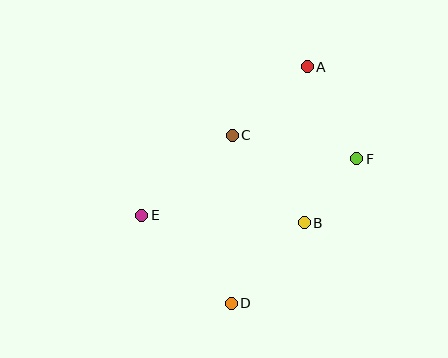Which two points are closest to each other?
Points B and F are closest to each other.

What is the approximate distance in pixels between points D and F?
The distance between D and F is approximately 191 pixels.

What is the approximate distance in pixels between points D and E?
The distance between D and E is approximately 125 pixels.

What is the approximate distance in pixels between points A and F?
The distance between A and F is approximately 105 pixels.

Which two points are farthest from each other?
Points A and D are farthest from each other.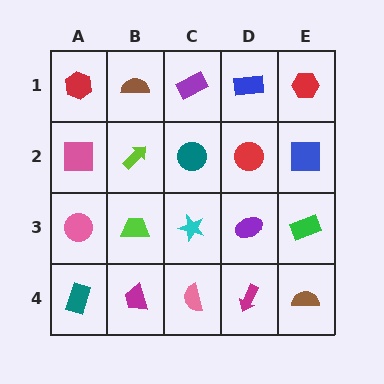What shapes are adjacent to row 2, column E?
A red hexagon (row 1, column E), a green rectangle (row 3, column E), a red circle (row 2, column D).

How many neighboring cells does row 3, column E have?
3.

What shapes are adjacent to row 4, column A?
A pink circle (row 3, column A), a magenta trapezoid (row 4, column B).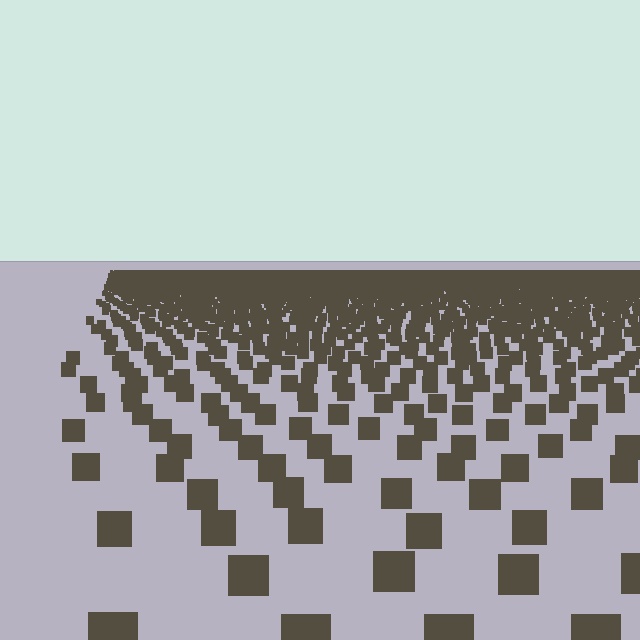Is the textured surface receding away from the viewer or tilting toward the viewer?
The surface is receding away from the viewer. Texture elements get smaller and denser toward the top.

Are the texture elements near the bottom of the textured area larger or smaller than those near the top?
Larger. Near the bottom, elements are closer to the viewer and appear at a bigger on-screen size.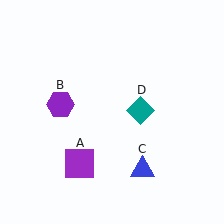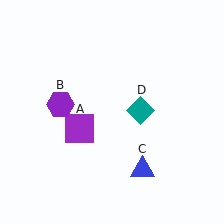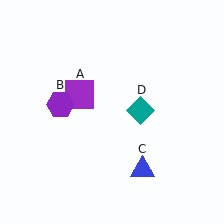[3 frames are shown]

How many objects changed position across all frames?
1 object changed position: purple square (object A).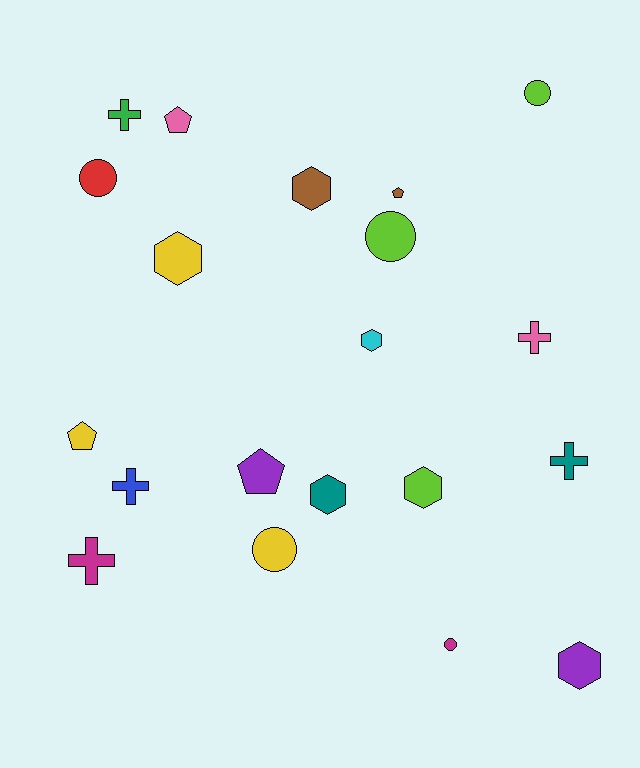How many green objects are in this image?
There is 1 green object.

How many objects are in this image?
There are 20 objects.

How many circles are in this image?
There are 5 circles.